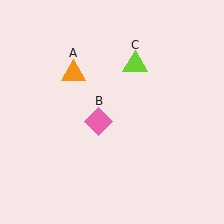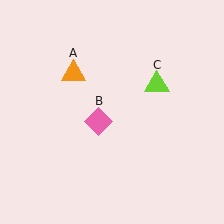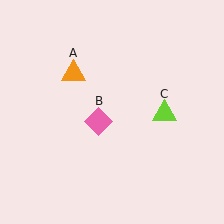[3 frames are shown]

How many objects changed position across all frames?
1 object changed position: lime triangle (object C).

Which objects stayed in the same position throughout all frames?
Orange triangle (object A) and pink diamond (object B) remained stationary.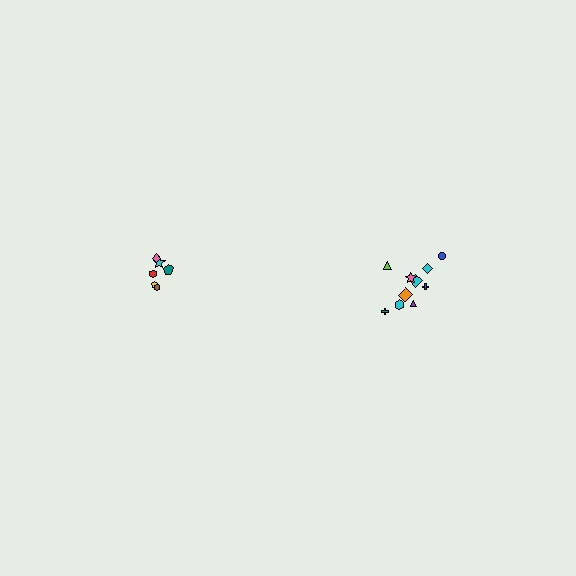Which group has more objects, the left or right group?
The right group.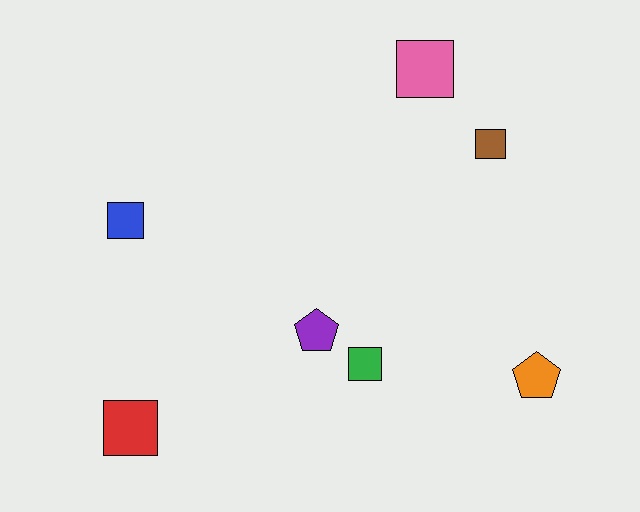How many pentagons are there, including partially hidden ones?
There are 2 pentagons.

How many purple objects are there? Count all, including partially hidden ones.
There is 1 purple object.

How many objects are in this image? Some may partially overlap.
There are 7 objects.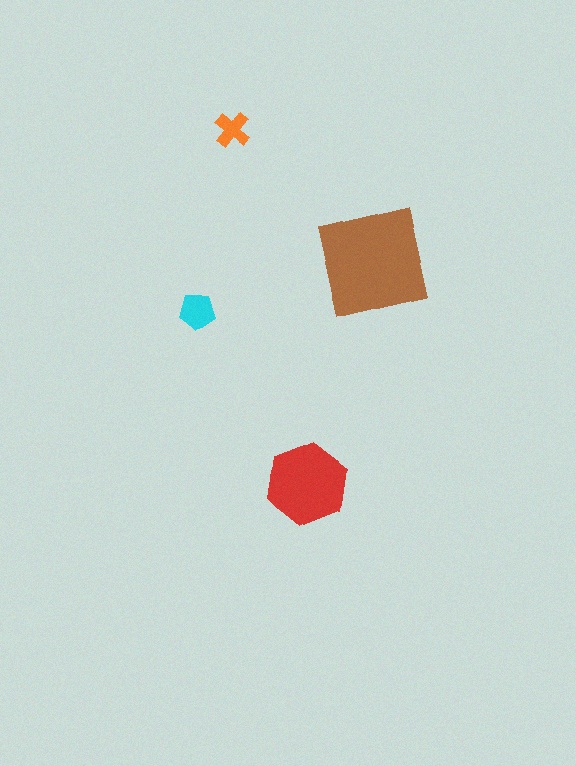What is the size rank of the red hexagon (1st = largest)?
2nd.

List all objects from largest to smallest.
The brown square, the red hexagon, the cyan pentagon, the orange cross.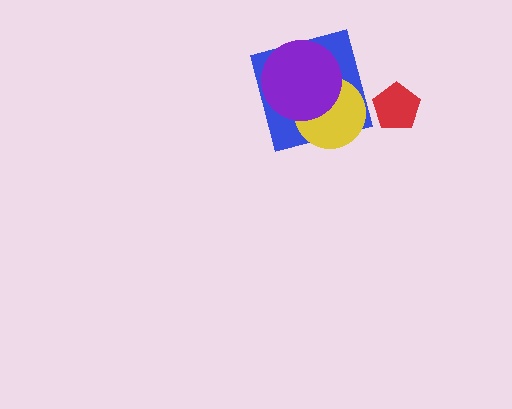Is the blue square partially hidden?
Yes, it is partially covered by another shape.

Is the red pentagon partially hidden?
No, no other shape covers it.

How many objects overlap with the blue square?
2 objects overlap with the blue square.